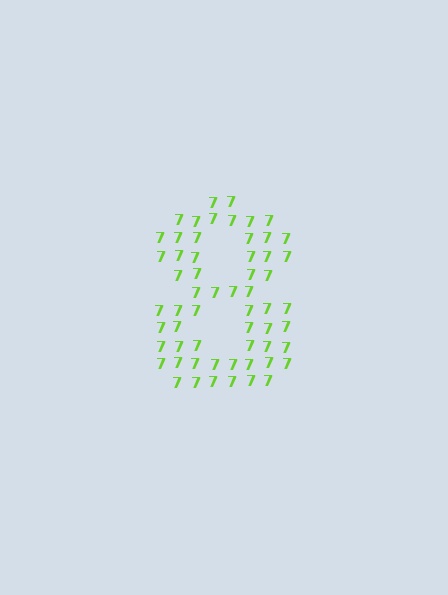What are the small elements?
The small elements are digit 7's.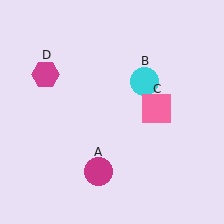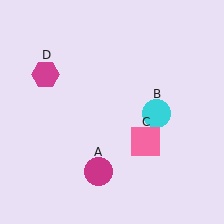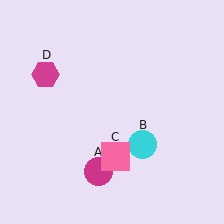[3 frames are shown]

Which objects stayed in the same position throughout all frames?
Magenta circle (object A) and magenta hexagon (object D) remained stationary.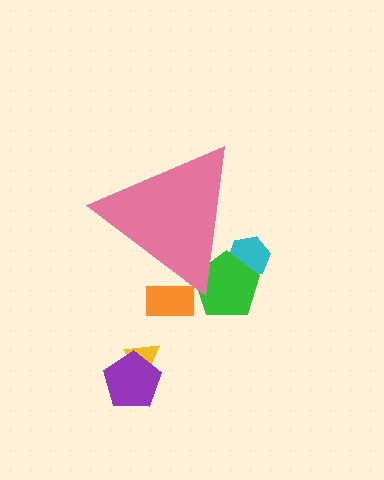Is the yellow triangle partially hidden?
No, the yellow triangle is fully visible.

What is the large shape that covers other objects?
A pink triangle.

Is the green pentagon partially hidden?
Yes, the green pentagon is partially hidden behind the pink triangle.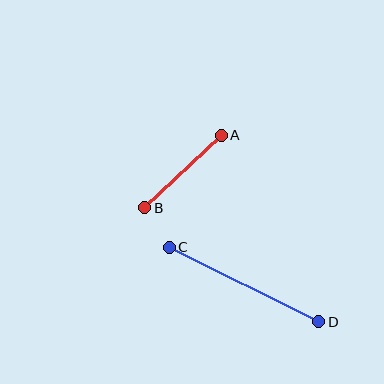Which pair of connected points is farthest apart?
Points C and D are farthest apart.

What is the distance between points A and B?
The distance is approximately 106 pixels.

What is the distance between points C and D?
The distance is approximately 167 pixels.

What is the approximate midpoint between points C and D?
The midpoint is at approximately (244, 285) pixels.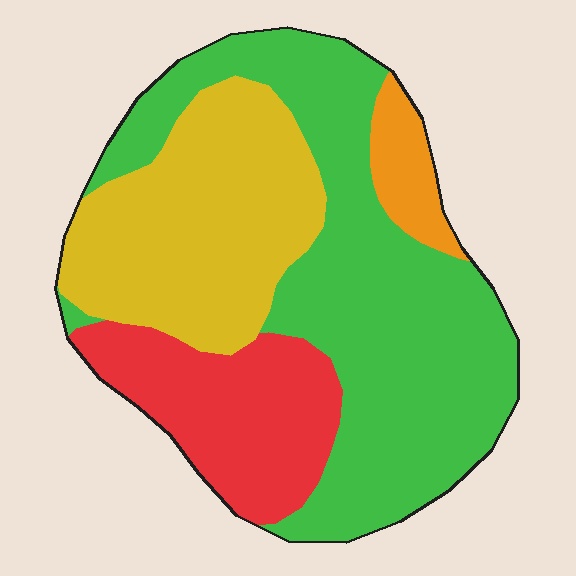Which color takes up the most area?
Green, at roughly 45%.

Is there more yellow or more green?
Green.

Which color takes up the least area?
Orange, at roughly 5%.